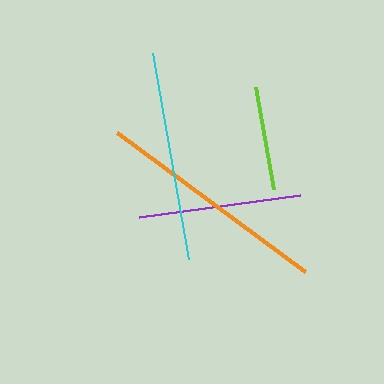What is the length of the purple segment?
The purple segment is approximately 162 pixels long.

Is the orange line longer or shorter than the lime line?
The orange line is longer than the lime line.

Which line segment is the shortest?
The lime line is the shortest at approximately 104 pixels.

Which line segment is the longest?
The orange line is the longest at approximately 234 pixels.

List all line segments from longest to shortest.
From longest to shortest: orange, cyan, purple, lime.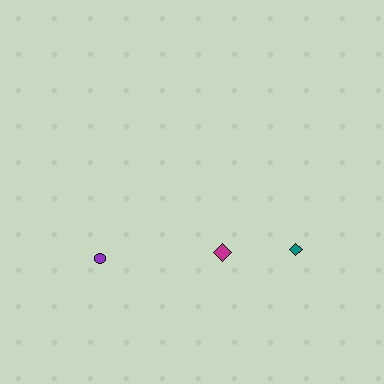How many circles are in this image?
There is 1 circle.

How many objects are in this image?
There are 3 objects.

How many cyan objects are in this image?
There are no cyan objects.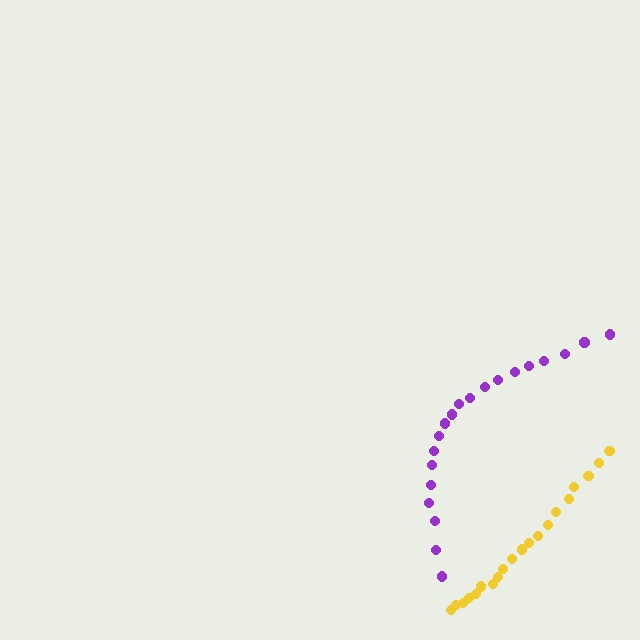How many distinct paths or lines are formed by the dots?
There are 2 distinct paths.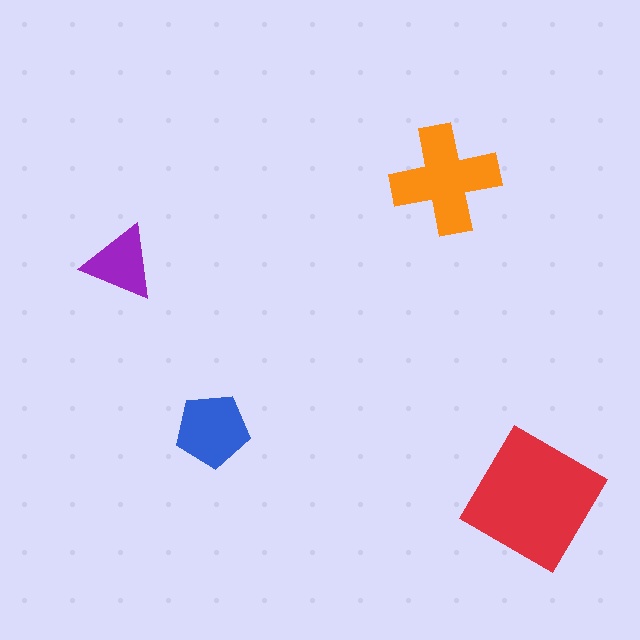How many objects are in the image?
There are 4 objects in the image.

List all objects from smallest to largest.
The purple triangle, the blue pentagon, the orange cross, the red diamond.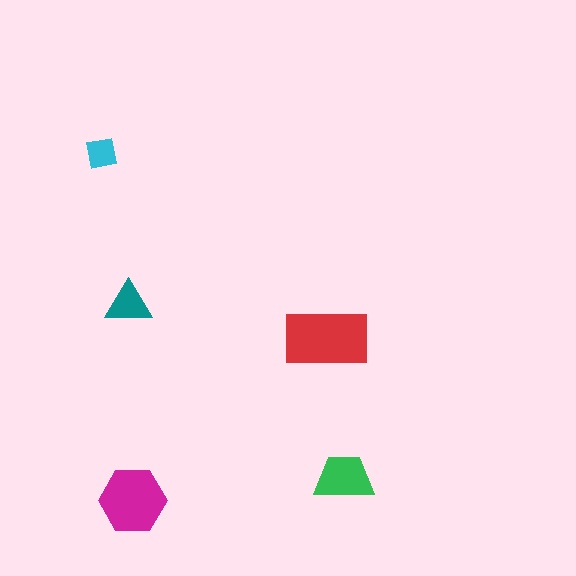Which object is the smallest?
The cyan square.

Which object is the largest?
The red rectangle.